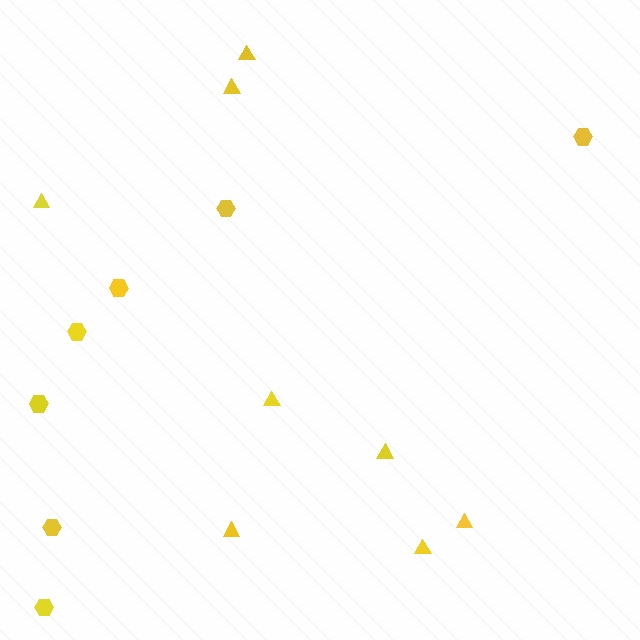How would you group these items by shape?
There are 2 groups: one group of triangles (8) and one group of hexagons (7).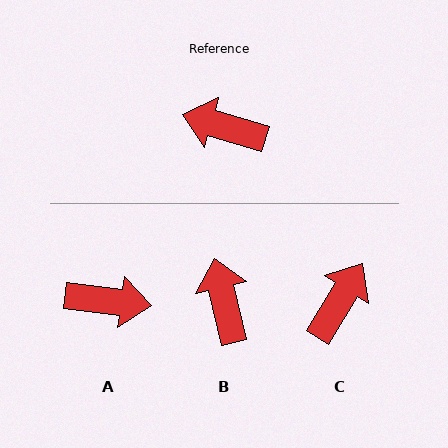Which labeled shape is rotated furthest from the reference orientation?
A, about 170 degrees away.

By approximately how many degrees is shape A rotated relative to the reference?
Approximately 170 degrees clockwise.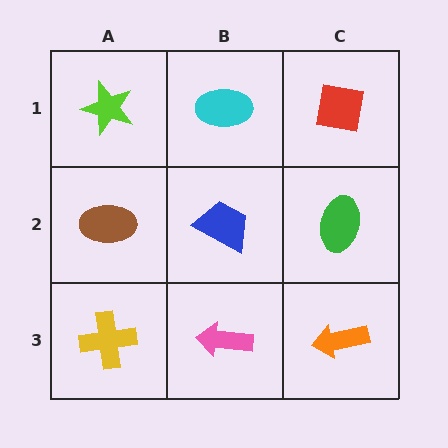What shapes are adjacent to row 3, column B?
A blue trapezoid (row 2, column B), a yellow cross (row 3, column A), an orange arrow (row 3, column C).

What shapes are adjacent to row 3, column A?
A brown ellipse (row 2, column A), a pink arrow (row 3, column B).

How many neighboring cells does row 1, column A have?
2.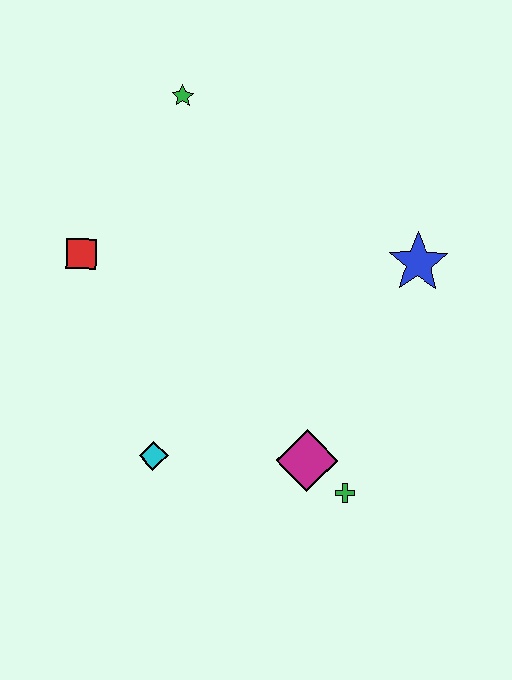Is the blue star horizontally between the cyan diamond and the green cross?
No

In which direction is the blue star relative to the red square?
The blue star is to the right of the red square.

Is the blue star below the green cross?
No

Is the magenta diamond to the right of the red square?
Yes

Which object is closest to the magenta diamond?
The green cross is closest to the magenta diamond.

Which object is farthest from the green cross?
The green star is farthest from the green cross.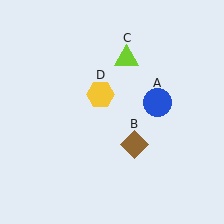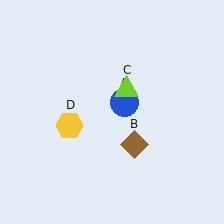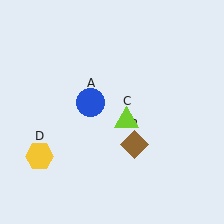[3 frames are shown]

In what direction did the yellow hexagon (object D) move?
The yellow hexagon (object D) moved down and to the left.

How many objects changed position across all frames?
3 objects changed position: blue circle (object A), lime triangle (object C), yellow hexagon (object D).